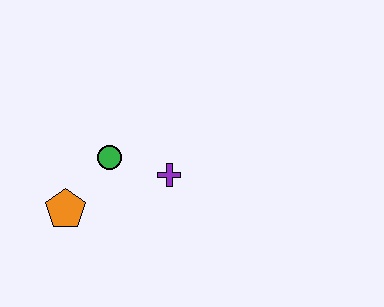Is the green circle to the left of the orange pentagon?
No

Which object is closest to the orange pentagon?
The green circle is closest to the orange pentagon.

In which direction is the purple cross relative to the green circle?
The purple cross is to the right of the green circle.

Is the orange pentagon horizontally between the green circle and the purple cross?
No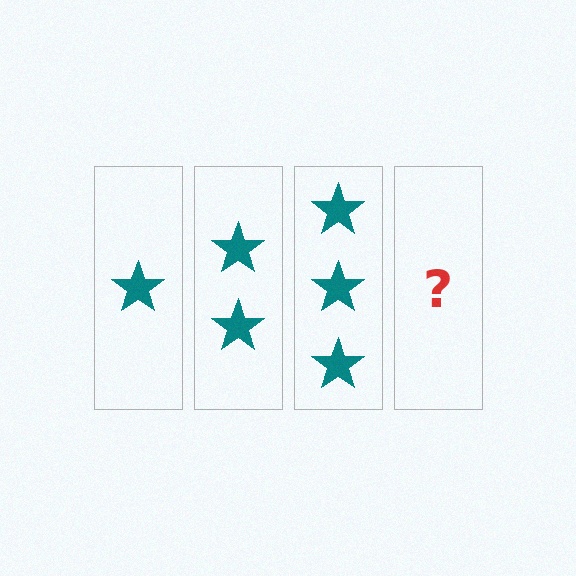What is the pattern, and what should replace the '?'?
The pattern is that each step adds one more star. The '?' should be 4 stars.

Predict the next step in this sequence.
The next step is 4 stars.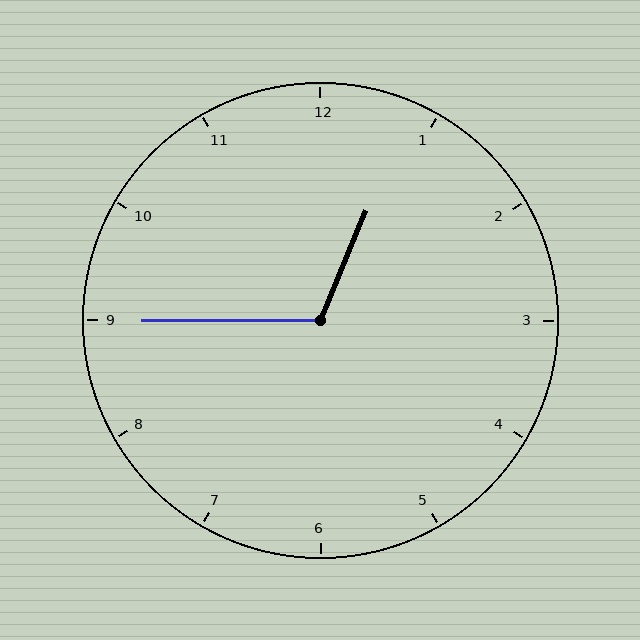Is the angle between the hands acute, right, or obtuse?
It is obtuse.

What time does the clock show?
12:45.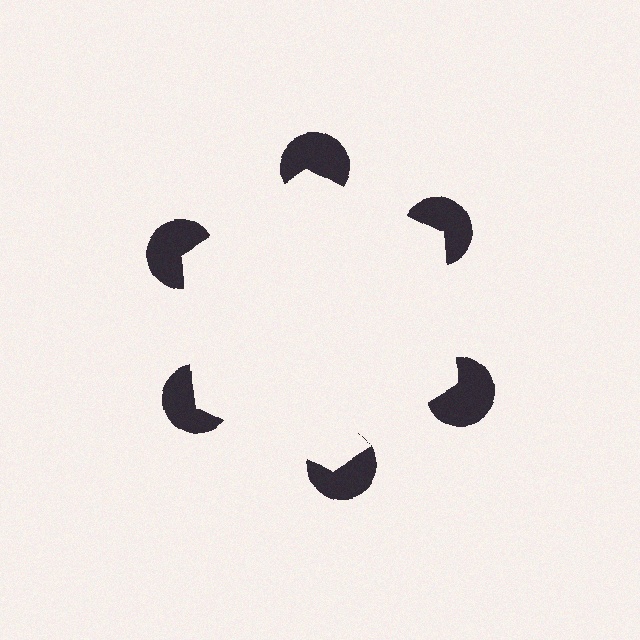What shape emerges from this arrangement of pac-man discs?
An illusory hexagon — its edges are inferred from the aligned wedge cuts in the pac-man discs, not physically drawn.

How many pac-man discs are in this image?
There are 6 — one at each vertex of the illusory hexagon.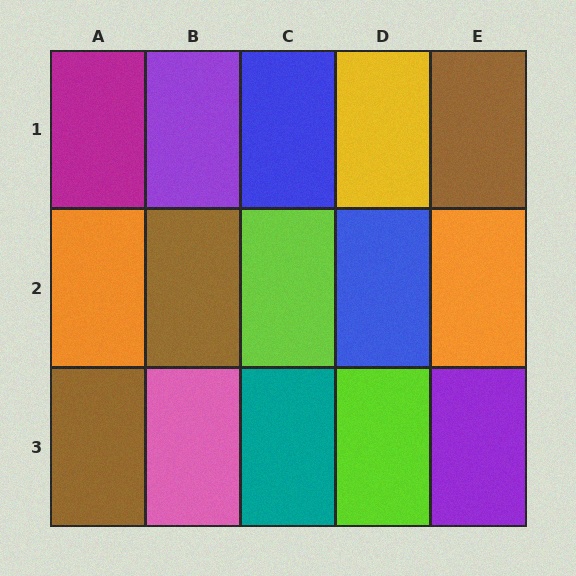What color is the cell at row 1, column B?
Purple.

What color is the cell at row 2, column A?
Orange.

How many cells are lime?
2 cells are lime.